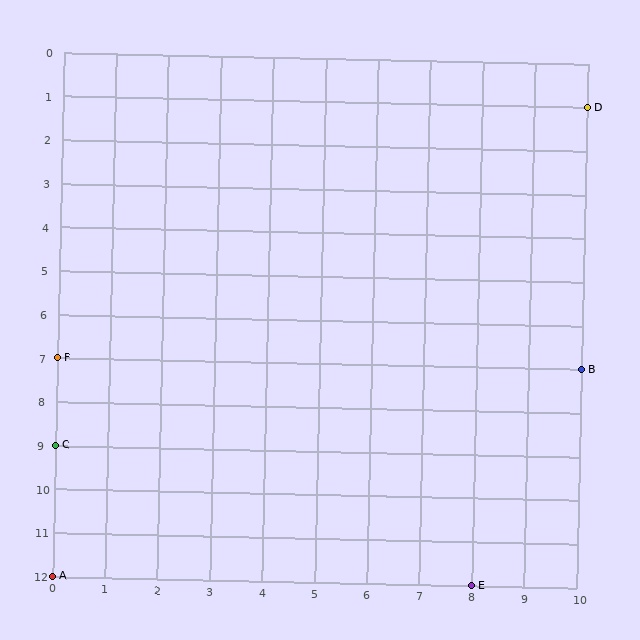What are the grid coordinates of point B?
Point B is at grid coordinates (10, 7).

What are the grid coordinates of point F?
Point F is at grid coordinates (0, 7).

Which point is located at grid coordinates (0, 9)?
Point C is at (0, 9).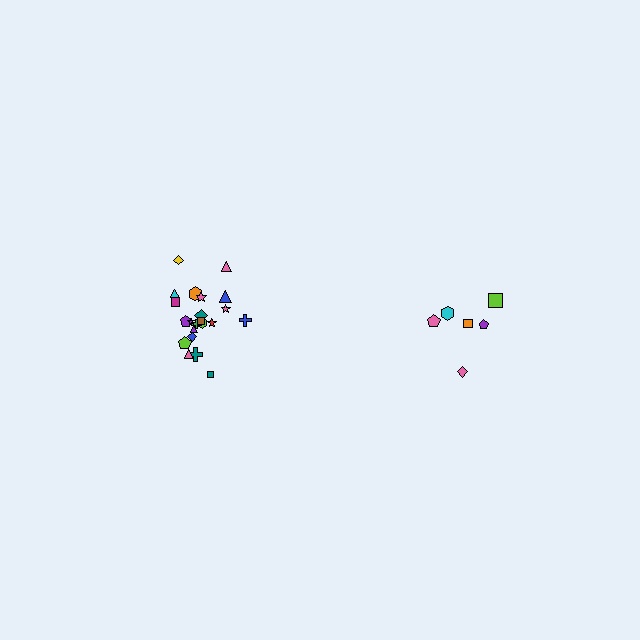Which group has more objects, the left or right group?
The left group.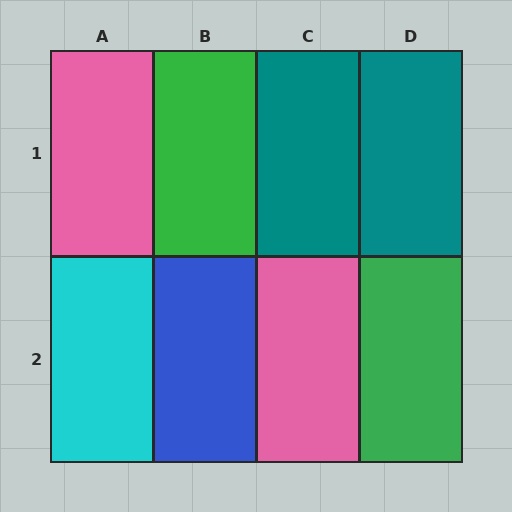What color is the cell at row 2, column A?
Cyan.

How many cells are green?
2 cells are green.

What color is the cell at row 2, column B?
Blue.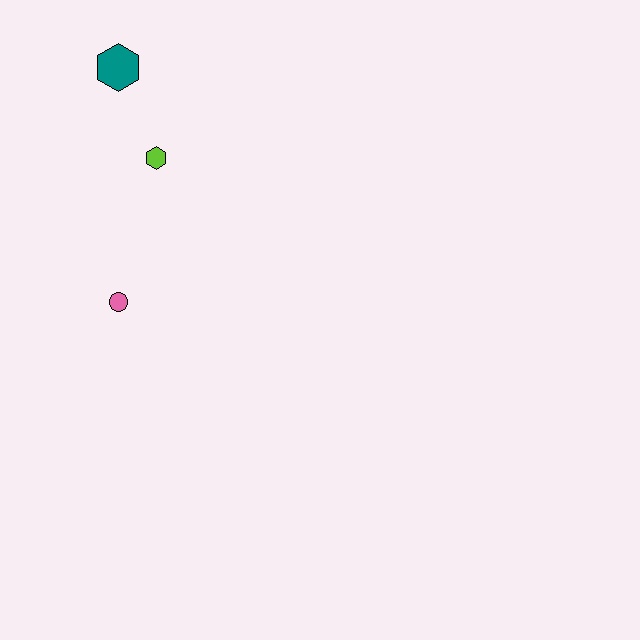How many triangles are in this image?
There are no triangles.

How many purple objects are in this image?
There are no purple objects.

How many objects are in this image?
There are 3 objects.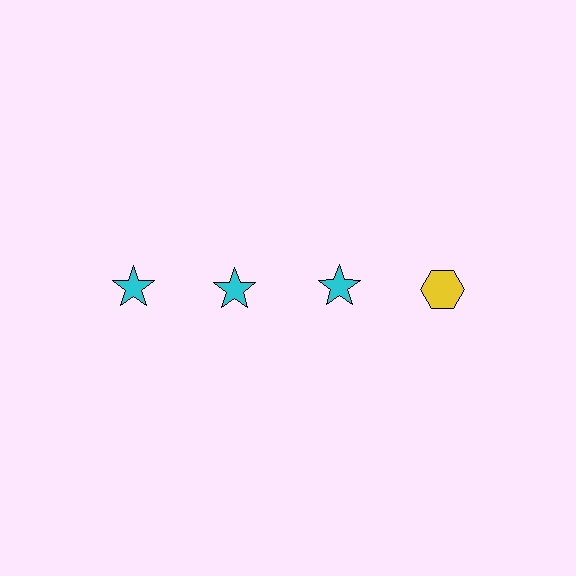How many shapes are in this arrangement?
There are 4 shapes arranged in a grid pattern.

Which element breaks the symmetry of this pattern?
The yellow hexagon in the top row, second from right column breaks the symmetry. All other shapes are cyan stars.